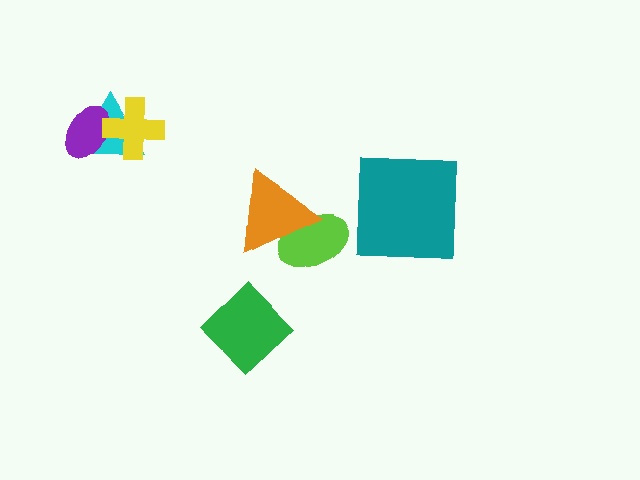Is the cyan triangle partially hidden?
Yes, it is partially covered by another shape.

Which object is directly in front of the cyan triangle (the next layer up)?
The purple ellipse is directly in front of the cyan triangle.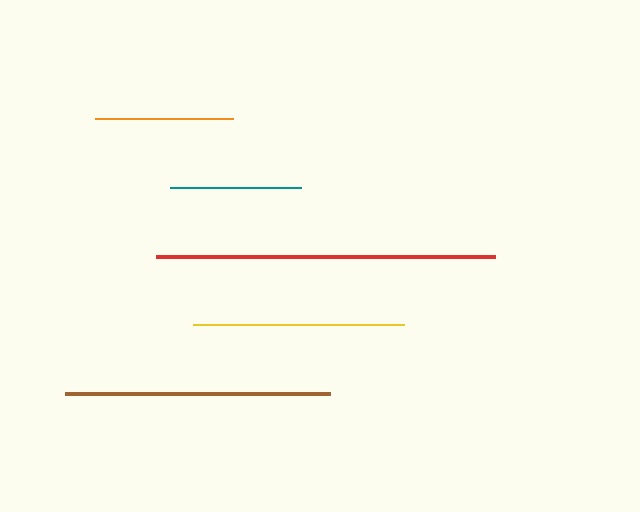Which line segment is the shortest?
The teal line is the shortest at approximately 132 pixels.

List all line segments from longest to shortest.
From longest to shortest: red, brown, yellow, orange, teal.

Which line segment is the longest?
The red line is the longest at approximately 339 pixels.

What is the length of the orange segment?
The orange segment is approximately 139 pixels long.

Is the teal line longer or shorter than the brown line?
The brown line is longer than the teal line.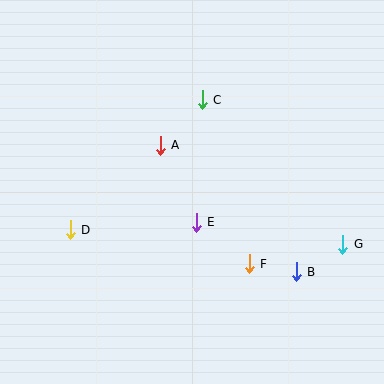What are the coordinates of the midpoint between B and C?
The midpoint between B and C is at (249, 186).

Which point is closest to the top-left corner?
Point A is closest to the top-left corner.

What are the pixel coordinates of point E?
Point E is at (196, 222).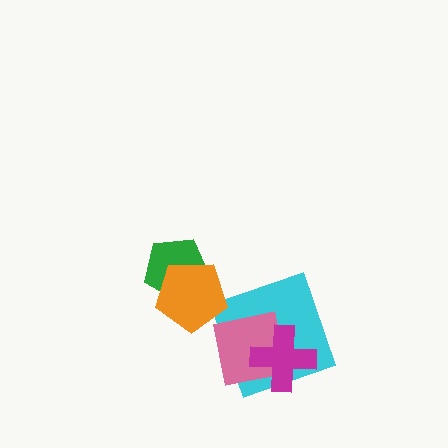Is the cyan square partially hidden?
Yes, it is partially covered by another shape.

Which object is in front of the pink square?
The magenta cross is in front of the pink square.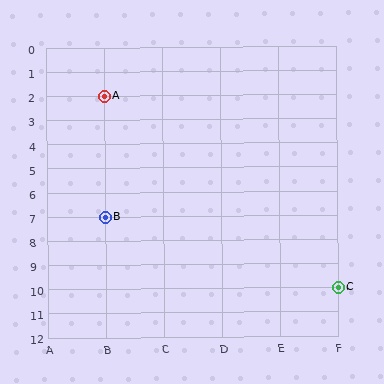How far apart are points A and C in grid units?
Points A and C are 4 columns and 8 rows apart (about 8.9 grid units diagonally).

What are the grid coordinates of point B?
Point B is at grid coordinates (B, 7).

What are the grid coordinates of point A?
Point A is at grid coordinates (B, 2).